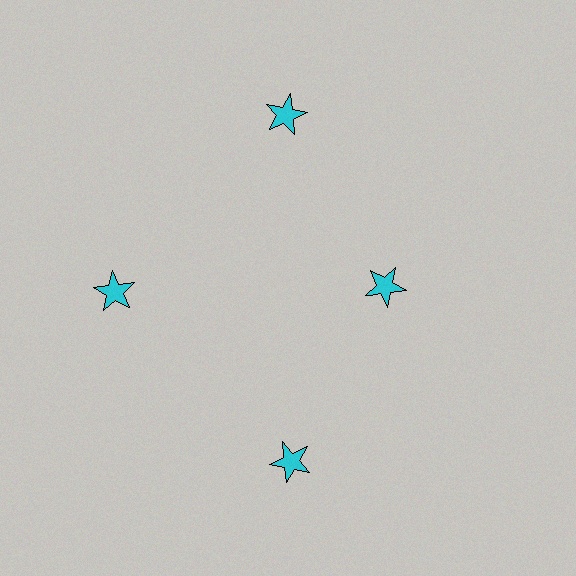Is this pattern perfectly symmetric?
No. The 4 cyan stars are arranged in a ring, but one element near the 3 o'clock position is pulled inward toward the center, breaking the 4-fold rotational symmetry.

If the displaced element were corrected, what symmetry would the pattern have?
It would have 4-fold rotational symmetry — the pattern would map onto itself every 90 degrees.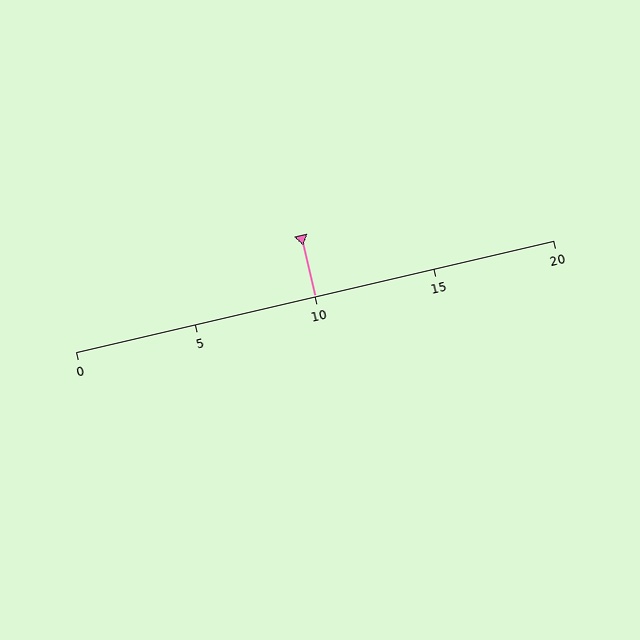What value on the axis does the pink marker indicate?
The marker indicates approximately 10.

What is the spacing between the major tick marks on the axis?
The major ticks are spaced 5 apart.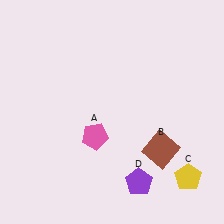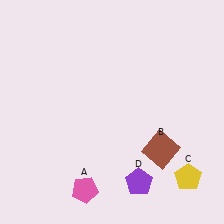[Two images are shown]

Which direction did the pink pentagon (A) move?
The pink pentagon (A) moved down.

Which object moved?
The pink pentagon (A) moved down.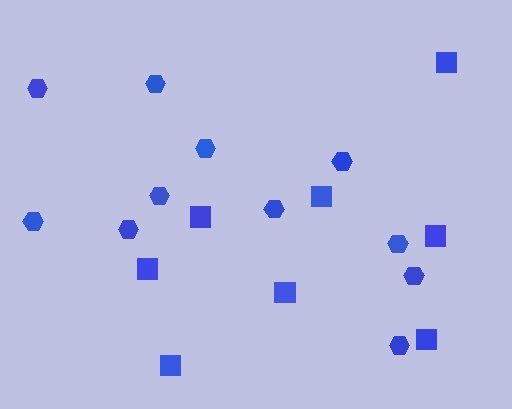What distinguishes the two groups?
There are 2 groups: one group of squares (8) and one group of hexagons (11).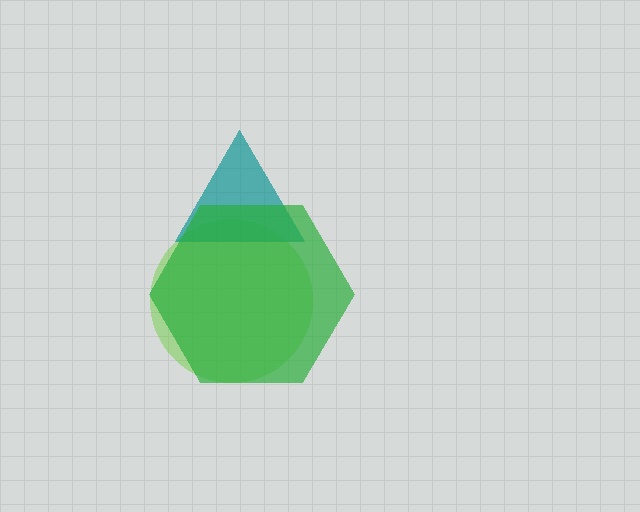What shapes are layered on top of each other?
The layered shapes are: a lime circle, a teal triangle, a green hexagon.